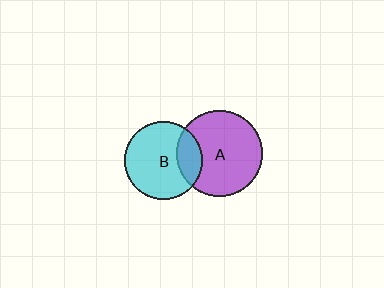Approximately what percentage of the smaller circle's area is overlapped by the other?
Approximately 20%.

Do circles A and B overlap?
Yes.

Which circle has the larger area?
Circle A (purple).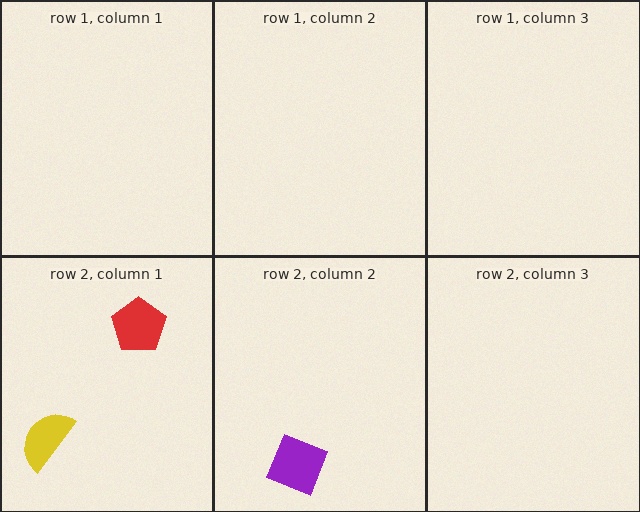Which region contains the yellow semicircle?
The row 2, column 1 region.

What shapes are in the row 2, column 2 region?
The purple diamond.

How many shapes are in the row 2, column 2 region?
1.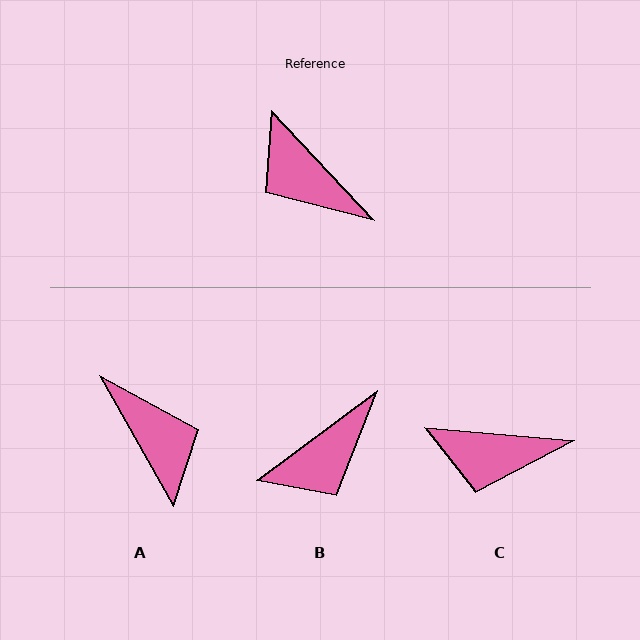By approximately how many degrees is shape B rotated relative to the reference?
Approximately 83 degrees counter-clockwise.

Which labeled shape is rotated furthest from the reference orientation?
A, about 166 degrees away.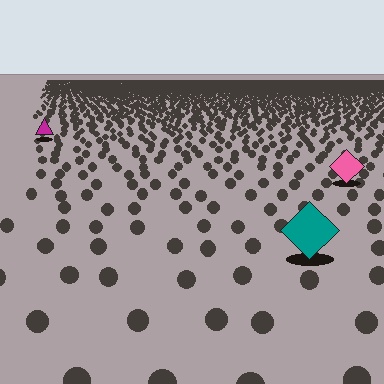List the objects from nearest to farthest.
From nearest to farthest: the teal diamond, the pink diamond, the magenta triangle.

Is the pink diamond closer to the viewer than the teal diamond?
No. The teal diamond is closer — you can tell from the texture gradient: the ground texture is coarser near it.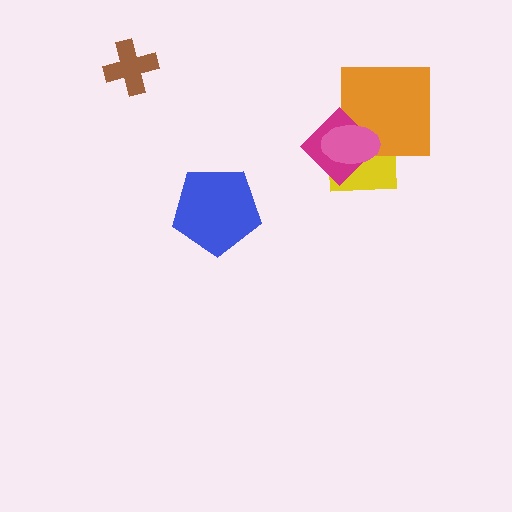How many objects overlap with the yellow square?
3 objects overlap with the yellow square.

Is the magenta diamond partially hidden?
Yes, it is partially covered by another shape.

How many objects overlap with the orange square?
3 objects overlap with the orange square.